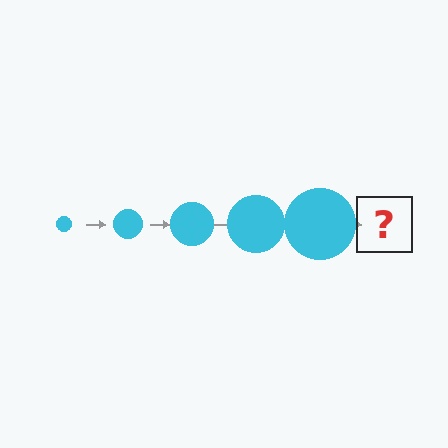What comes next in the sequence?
The next element should be a cyan circle, larger than the previous one.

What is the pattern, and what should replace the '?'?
The pattern is that the circle gets progressively larger each step. The '?' should be a cyan circle, larger than the previous one.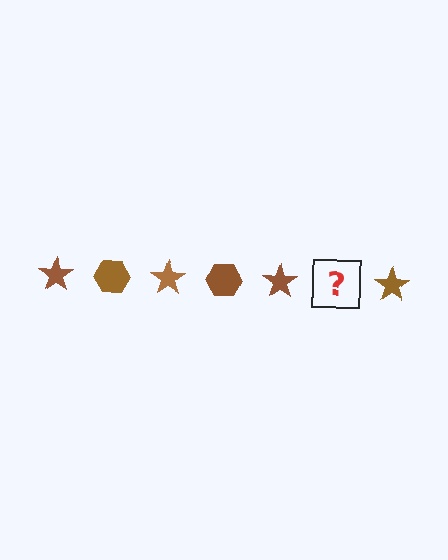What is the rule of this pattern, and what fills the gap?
The rule is that the pattern cycles through star, hexagon shapes in brown. The gap should be filled with a brown hexagon.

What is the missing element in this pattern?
The missing element is a brown hexagon.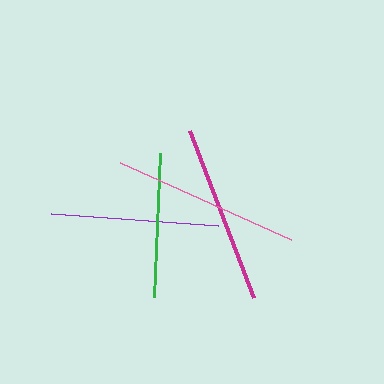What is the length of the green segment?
The green segment is approximately 144 pixels long.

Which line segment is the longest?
The pink line is the longest at approximately 188 pixels.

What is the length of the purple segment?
The purple segment is approximately 168 pixels long.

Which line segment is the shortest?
The green line is the shortest at approximately 144 pixels.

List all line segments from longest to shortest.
From longest to shortest: pink, magenta, purple, green.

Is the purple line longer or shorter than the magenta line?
The magenta line is longer than the purple line.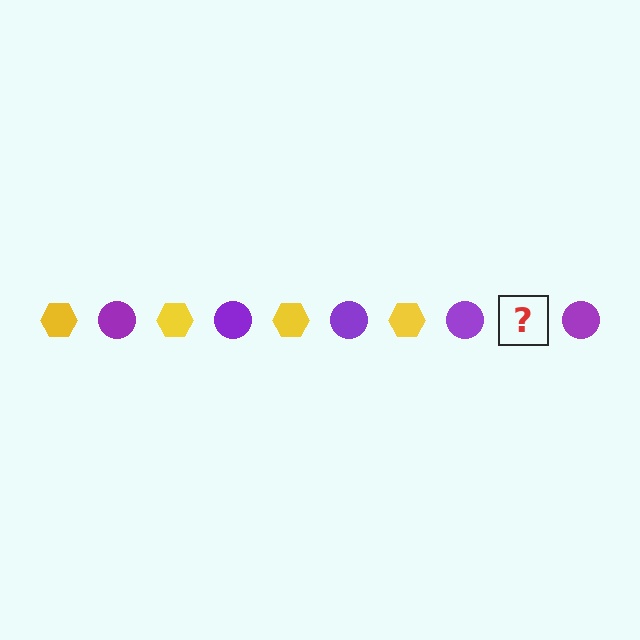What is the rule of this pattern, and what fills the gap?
The rule is that the pattern alternates between yellow hexagon and purple circle. The gap should be filled with a yellow hexagon.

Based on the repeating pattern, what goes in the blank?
The blank should be a yellow hexagon.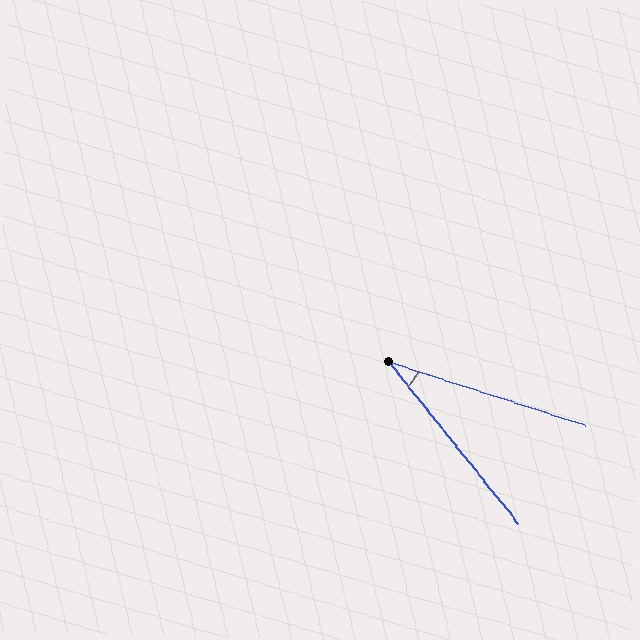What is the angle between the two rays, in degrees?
Approximately 34 degrees.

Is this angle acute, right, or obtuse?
It is acute.